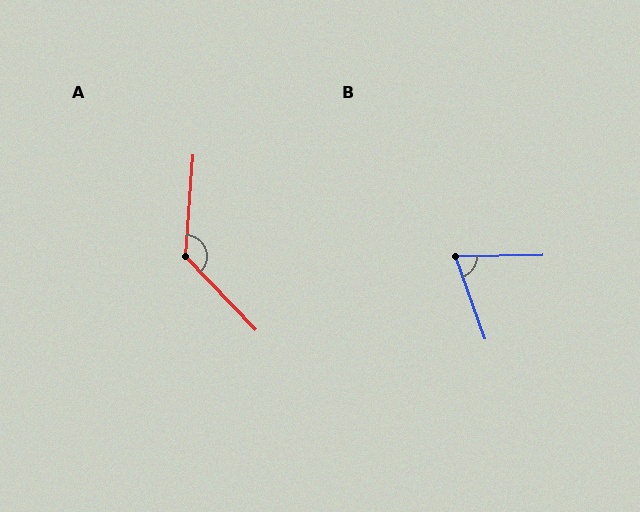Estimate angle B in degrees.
Approximately 71 degrees.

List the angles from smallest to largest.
B (71°), A (132°).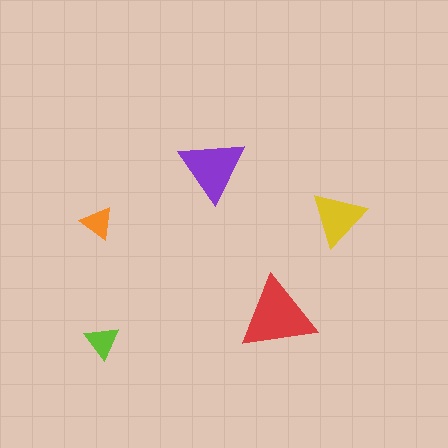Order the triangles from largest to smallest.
the red one, the purple one, the yellow one, the lime one, the orange one.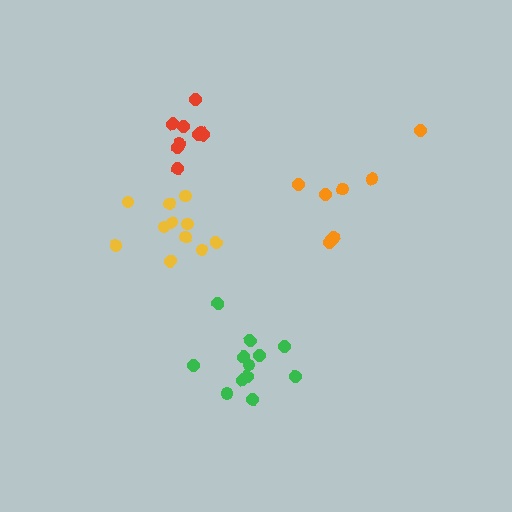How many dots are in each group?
Group 1: 12 dots, Group 2: 11 dots, Group 3: 7 dots, Group 4: 9 dots (39 total).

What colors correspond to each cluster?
The clusters are colored: green, yellow, orange, red.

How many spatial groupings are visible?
There are 4 spatial groupings.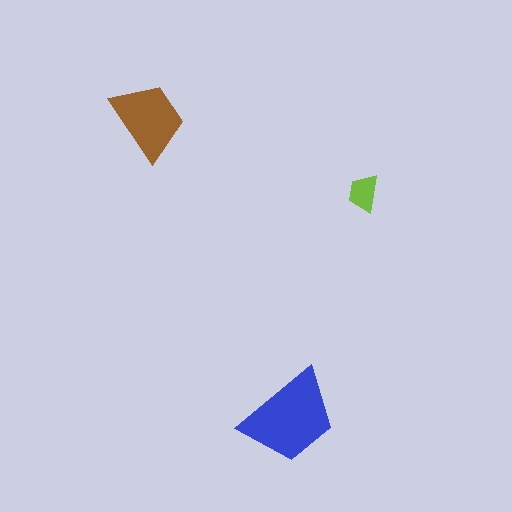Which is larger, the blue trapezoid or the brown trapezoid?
The blue one.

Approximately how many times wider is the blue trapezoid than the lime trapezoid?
About 2.5 times wider.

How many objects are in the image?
There are 3 objects in the image.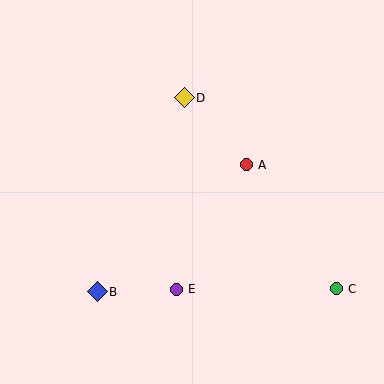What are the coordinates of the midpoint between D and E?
The midpoint between D and E is at (180, 193).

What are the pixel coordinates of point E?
Point E is at (176, 289).